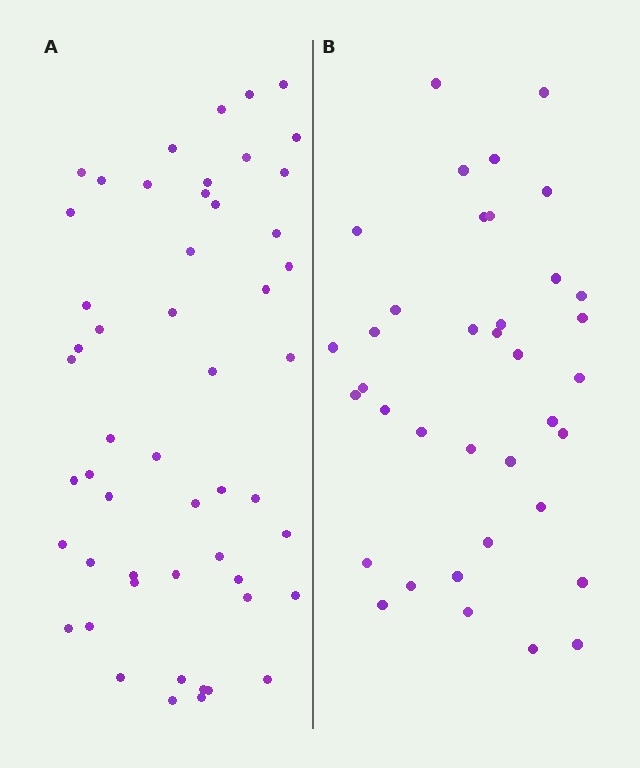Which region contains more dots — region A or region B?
Region A (the left region) has more dots.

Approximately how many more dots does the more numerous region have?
Region A has approximately 15 more dots than region B.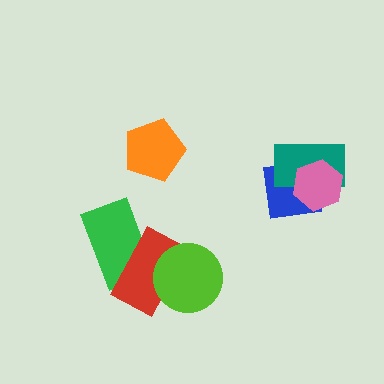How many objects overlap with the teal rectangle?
2 objects overlap with the teal rectangle.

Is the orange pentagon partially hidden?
No, no other shape covers it.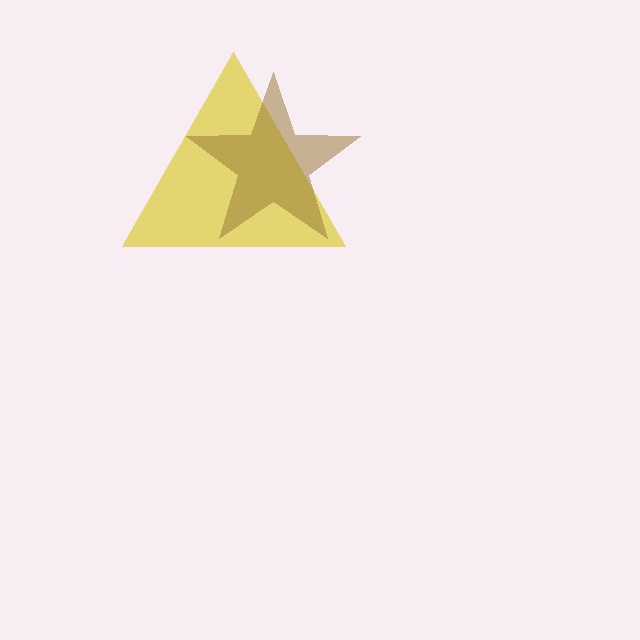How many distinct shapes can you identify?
There are 2 distinct shapes: a yellow triangle, a brown star.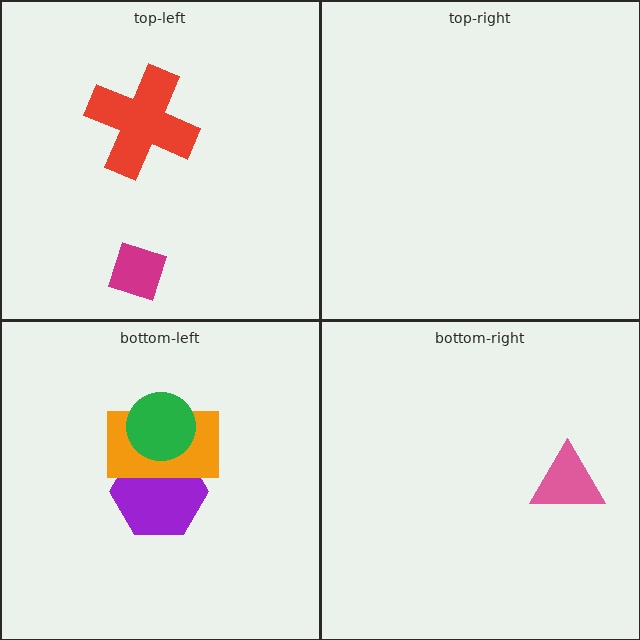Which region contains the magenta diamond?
The top-left region.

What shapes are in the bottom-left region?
The purple hexagon, the orange rectangle, the green circle.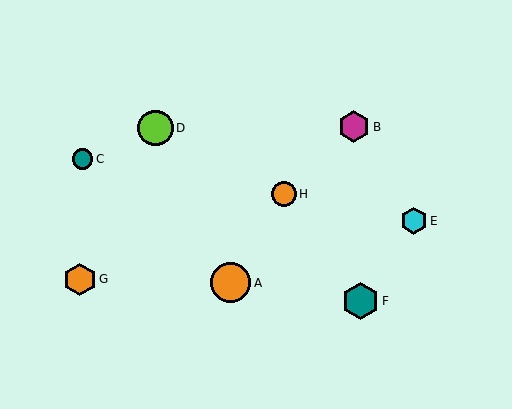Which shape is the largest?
The orange circle (labeled A) is the largest.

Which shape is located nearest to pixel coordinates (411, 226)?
The cyan hexagon (labeled E) at (414, 221) is nearest to that location.